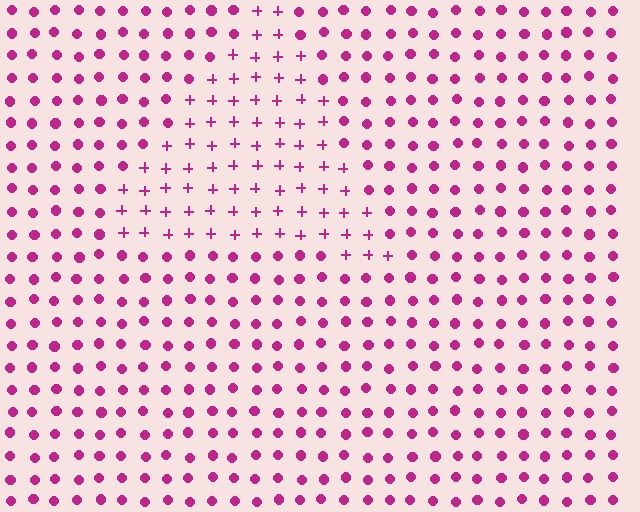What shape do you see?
I see a triangle.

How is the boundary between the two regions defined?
The boundary is defined by a change in element shape: plus signs inside vs. circles outside. All elements share the same color and spacing.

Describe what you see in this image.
The image is filled with small magenta elements arranged in a uniform grid. A triangle-shaped region contains plus signs, while the surrounding area contains circles. The boundary is defined purely by the change in element shape.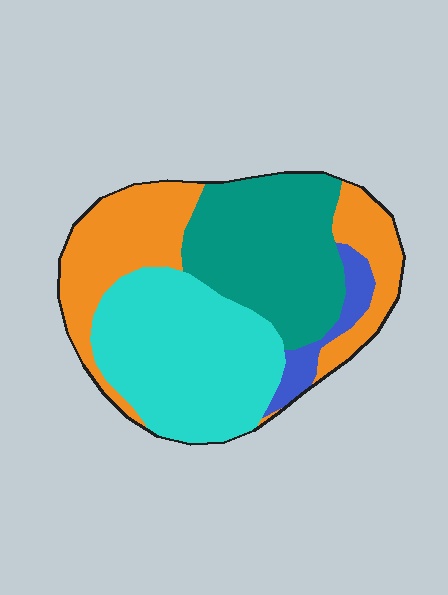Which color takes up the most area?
Cyan, at roughly 35%.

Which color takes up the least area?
Blue, at roughly 5%.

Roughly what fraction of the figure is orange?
Orange covers roughly 30% of the figure.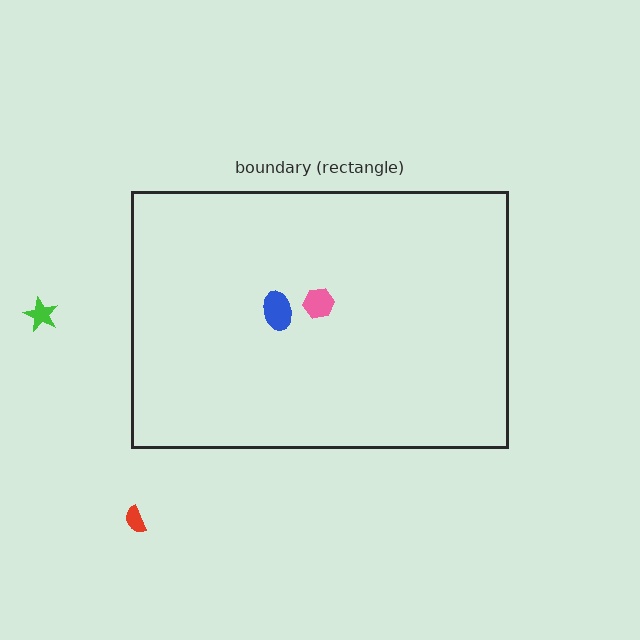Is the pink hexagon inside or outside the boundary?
Inside.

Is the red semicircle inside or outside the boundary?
Outside.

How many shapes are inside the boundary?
2 inside, 2 outside.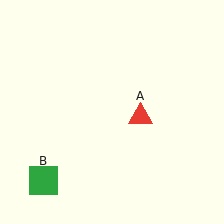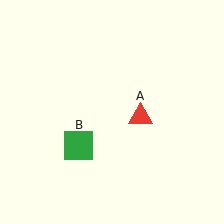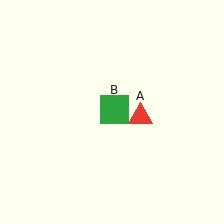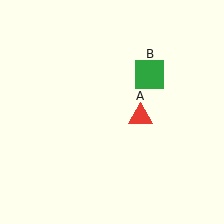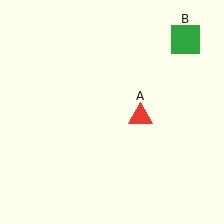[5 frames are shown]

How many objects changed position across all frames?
1 object changed position: green square (object B).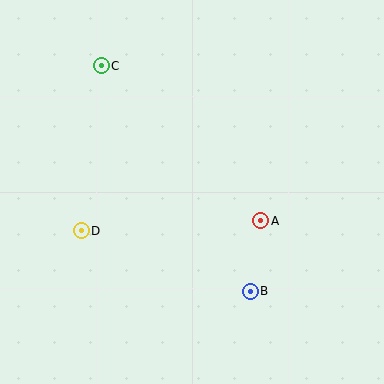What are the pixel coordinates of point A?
Point A is at (261, 221).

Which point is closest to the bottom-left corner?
Point D is closest to the bottom-left corner.